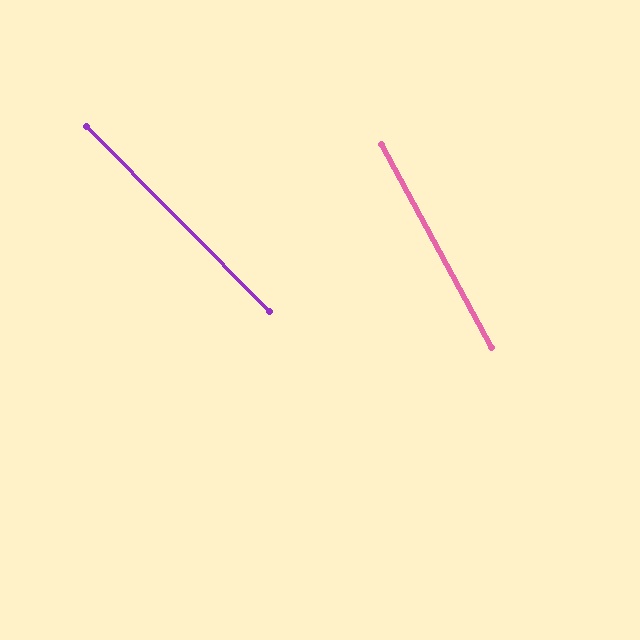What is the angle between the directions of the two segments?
Approximately 16 degrees.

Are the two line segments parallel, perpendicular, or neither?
Neither parallel nor perpendicular — they differ by about 16°.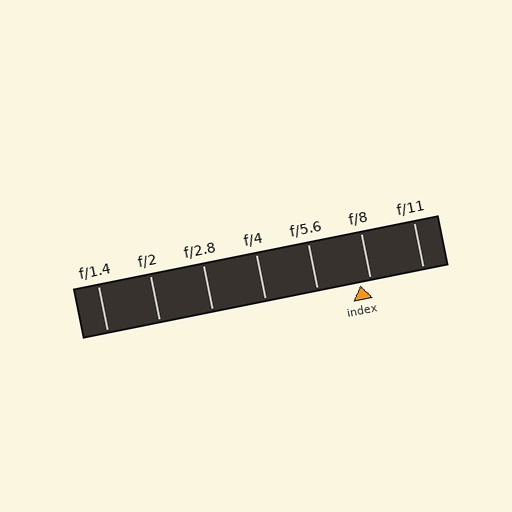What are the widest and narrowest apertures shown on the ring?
The widest aperture shown is f/1.4 and the narrowest is f/11.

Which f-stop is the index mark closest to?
The index mark is closest to f/8.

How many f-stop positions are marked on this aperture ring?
There are 7 f-stop positions marked.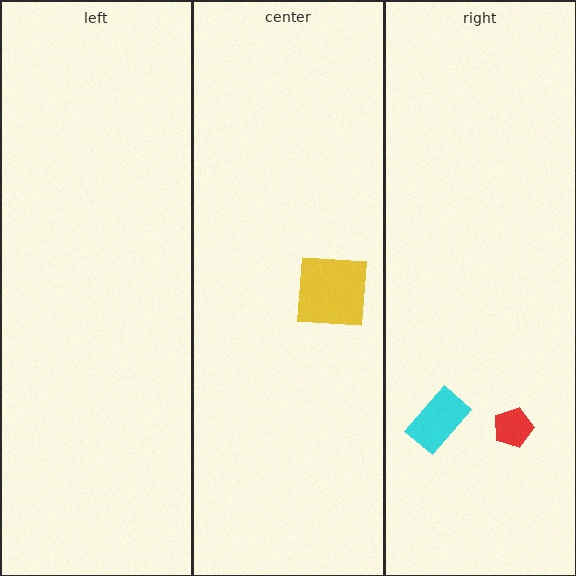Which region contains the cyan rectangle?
The right region.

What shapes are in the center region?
The yellow square.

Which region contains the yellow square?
The center region.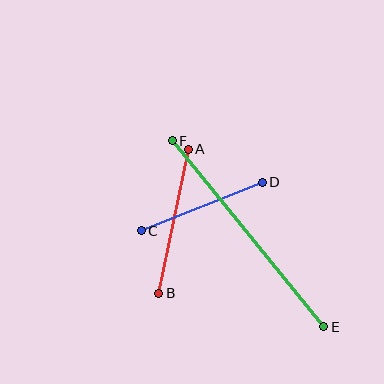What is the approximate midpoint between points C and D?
The midpoint is at approximately (202, 207) pixels.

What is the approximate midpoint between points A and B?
The midpoint is at approximately (174, 221) pixels.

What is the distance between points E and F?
The distance is approximately 240 pixels.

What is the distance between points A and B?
The distance is approximately 147 pixels.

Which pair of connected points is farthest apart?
Points E and F are farthest apart.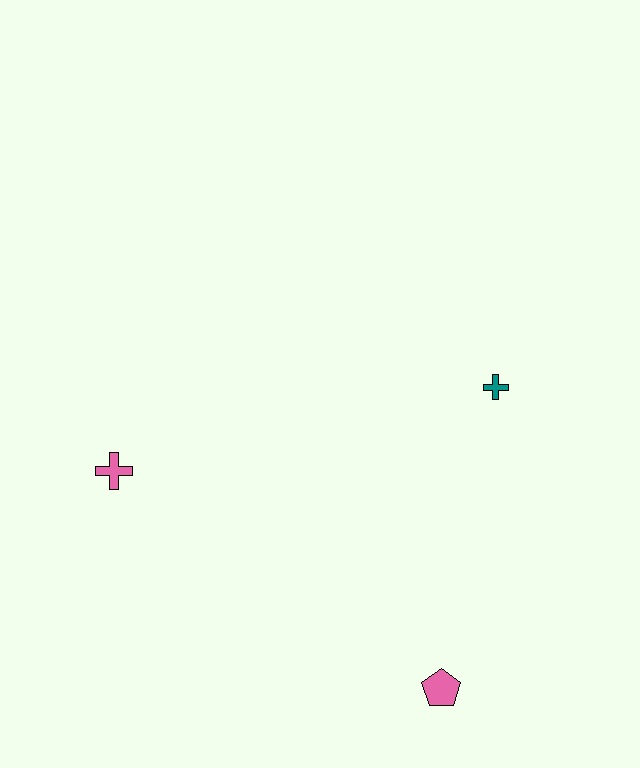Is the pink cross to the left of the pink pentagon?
Yes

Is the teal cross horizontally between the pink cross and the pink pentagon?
No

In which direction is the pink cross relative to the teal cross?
The pink cross is to the left of the teal cross.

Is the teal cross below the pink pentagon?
No